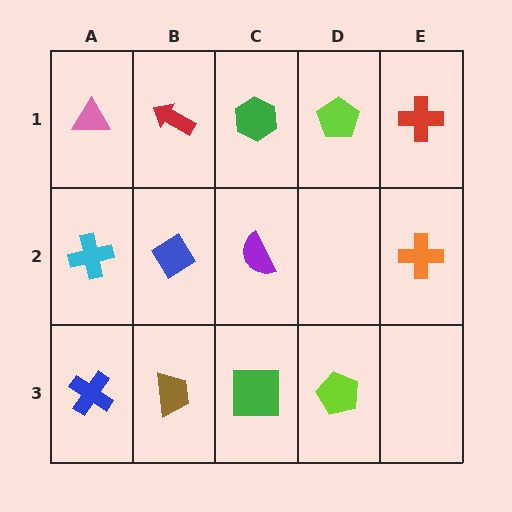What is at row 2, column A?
A cyan cross.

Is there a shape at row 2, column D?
No, that cell is empty.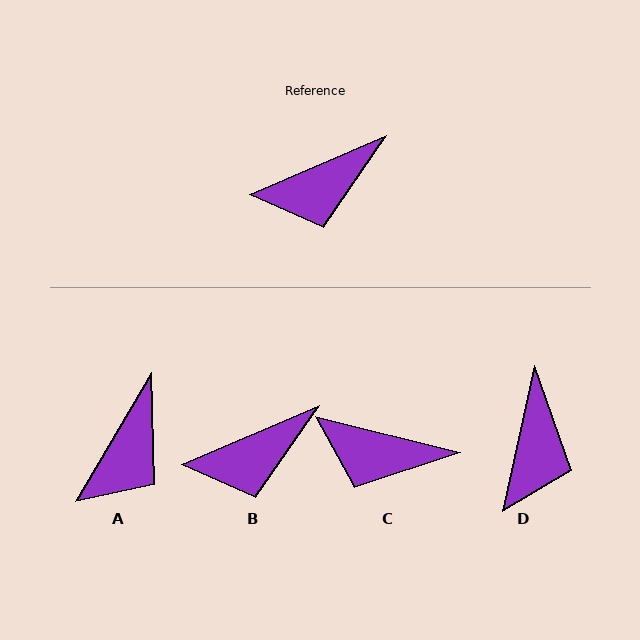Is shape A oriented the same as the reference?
No, it is off by about 36 degrees.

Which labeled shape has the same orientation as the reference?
B.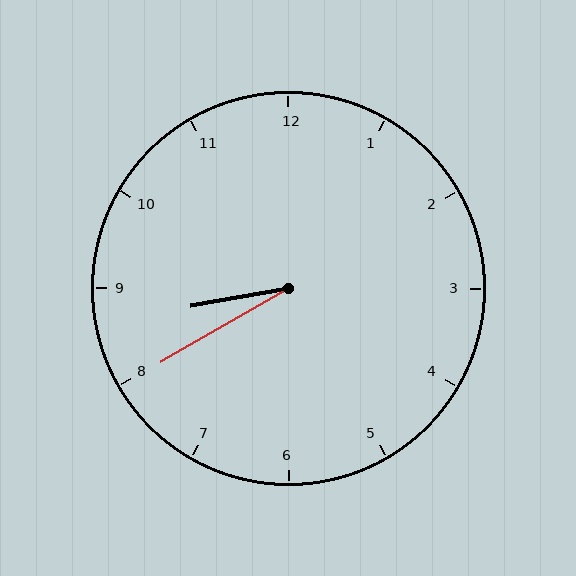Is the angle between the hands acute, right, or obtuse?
It is acute.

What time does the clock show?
8:40.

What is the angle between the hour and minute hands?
Approximately 20 degrees.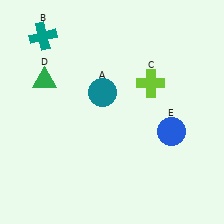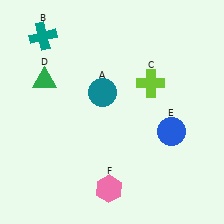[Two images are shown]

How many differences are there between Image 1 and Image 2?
There is 1 difference between the two images.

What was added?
A pink hexagon (F) was added in Image 2.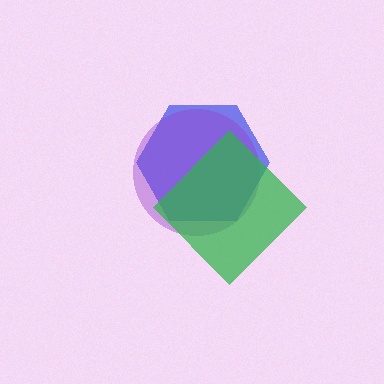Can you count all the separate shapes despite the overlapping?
Yes, there are 3 separate shapes.